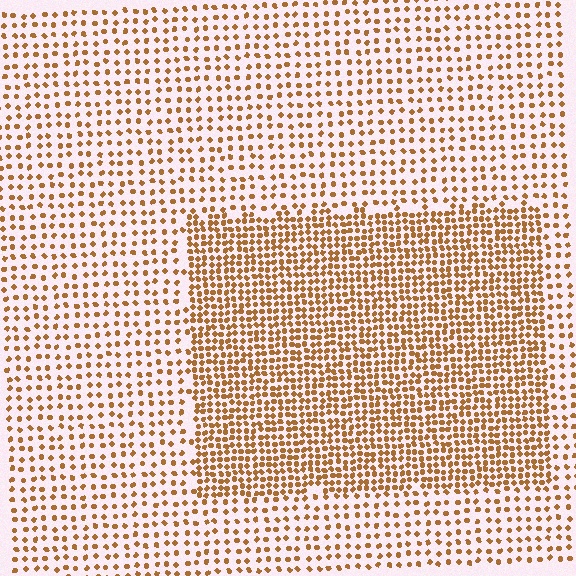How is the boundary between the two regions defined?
The boundary is defined by a change in element density (approximately 2.1x ratio). All elements are the same color, size, and shape.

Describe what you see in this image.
The image contains small brown elements arranged at two different densities. A rectangle-shaped region is visible where the elements are more densely packed than the surrounding area.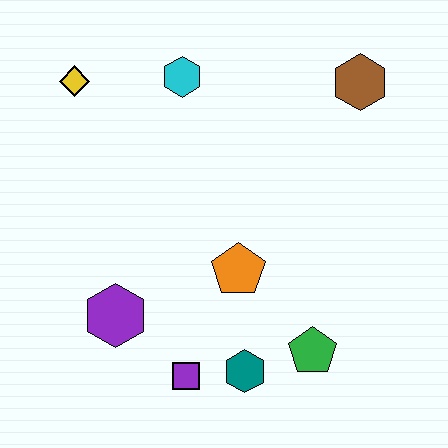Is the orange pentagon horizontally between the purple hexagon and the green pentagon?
Yes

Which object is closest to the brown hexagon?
The cyan hexagon is closest to the brown hexagon.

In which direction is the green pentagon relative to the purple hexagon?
The green pentagon is to the right of the purple hexagon.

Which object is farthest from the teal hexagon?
The yellow diamond is farthest from the teal hexagon.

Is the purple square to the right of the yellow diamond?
Yes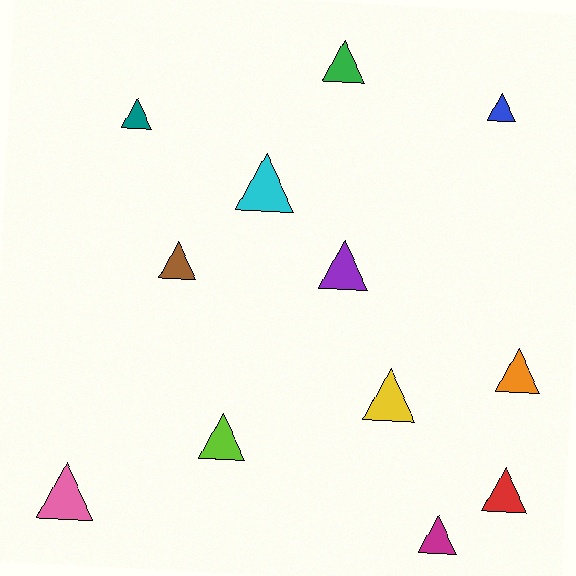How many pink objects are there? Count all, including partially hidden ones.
There is 1 pink object.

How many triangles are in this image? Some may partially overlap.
There are 12 triangles.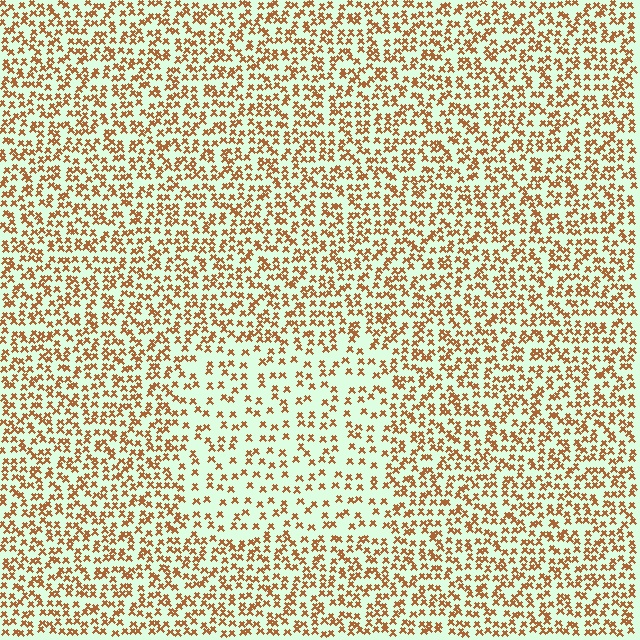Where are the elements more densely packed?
The elements are more densely packed outside the rectangle boundary.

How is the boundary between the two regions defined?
The boundary is defined by a change in element density (approximately 1.9x ratio). All elements are the same color, size, and shape.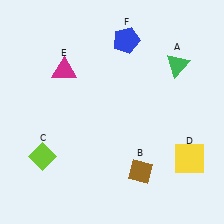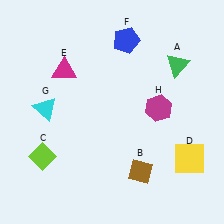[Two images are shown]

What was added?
A cyan triangle (G), a magenta hexagon (H) were added in Image 2.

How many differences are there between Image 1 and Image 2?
There are 2 differences between the two images.